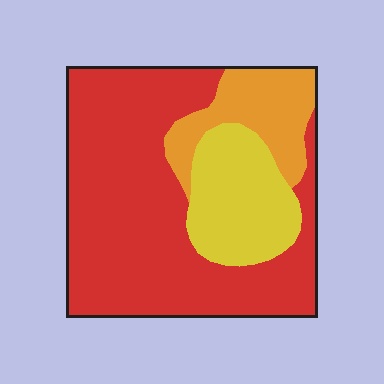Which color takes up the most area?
Red, at roughly 65%.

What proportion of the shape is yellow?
Yellow covers about 20% of the shape.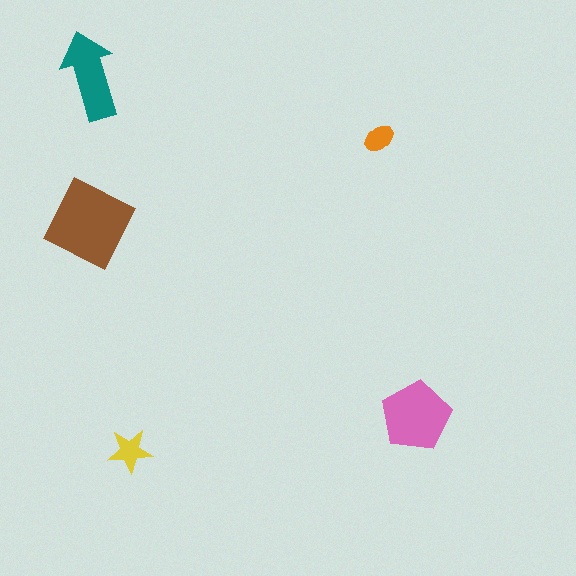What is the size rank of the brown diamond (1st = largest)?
1st.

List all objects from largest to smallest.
The brown diamond, the pink pentagon, the teal arrow, the yellow star, the orange ellipse.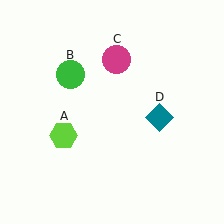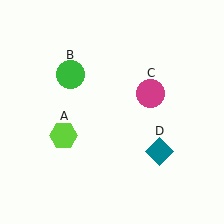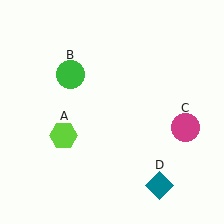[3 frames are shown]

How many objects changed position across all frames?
2 objects changed position: magenta circle (object C), teal diamond (object D).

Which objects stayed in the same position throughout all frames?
Lime hexagon (object A) and green circle (object B) remained stationary.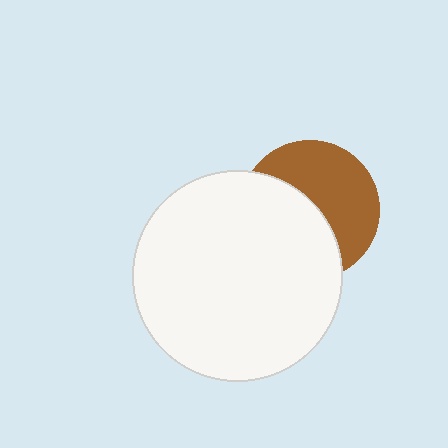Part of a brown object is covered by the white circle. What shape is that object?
It is a circle.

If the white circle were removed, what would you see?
You would see the complete brown circle.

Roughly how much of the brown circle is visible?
About half of it is visible (roughly 50%).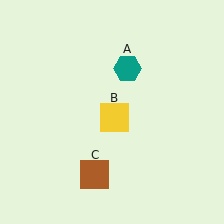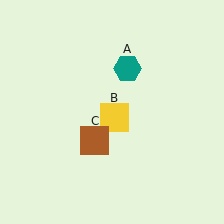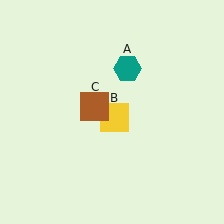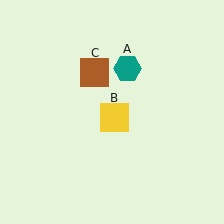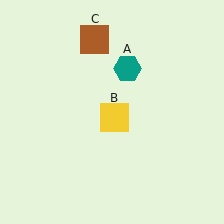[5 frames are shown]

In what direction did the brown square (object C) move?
The brown square (object C) moved up.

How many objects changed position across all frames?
1 object changed position: brown square (object C).